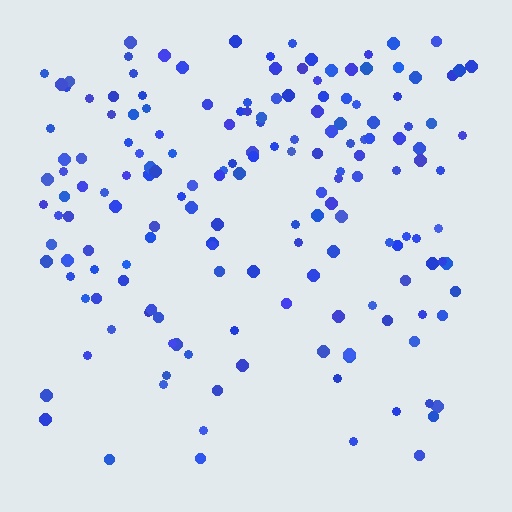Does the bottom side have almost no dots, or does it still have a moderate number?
Still a moderate number, just noticeably fewer than the top.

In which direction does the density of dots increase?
From bottom to top, with the top side densest.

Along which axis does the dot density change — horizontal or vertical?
Vertical.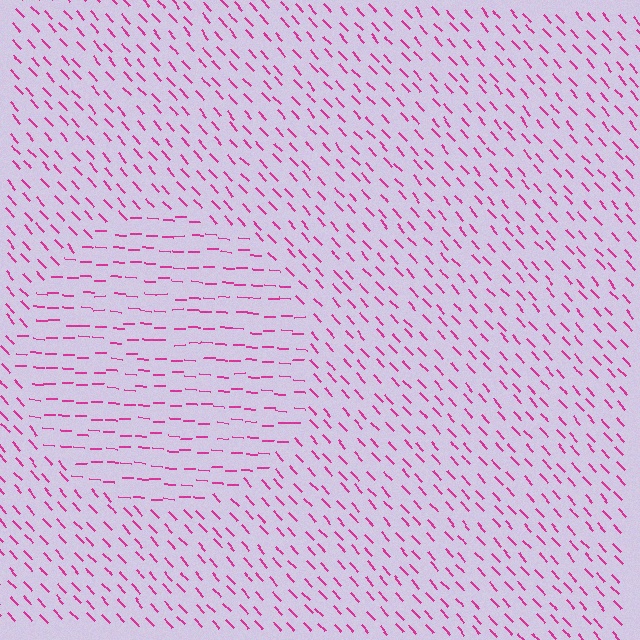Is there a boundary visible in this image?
Yes, there is a texture boundary formed by a change in line orientation.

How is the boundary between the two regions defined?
The boundary is defined purely by a change in line orientation (approximately 45 degrees difference). All lines are the same color and thickness.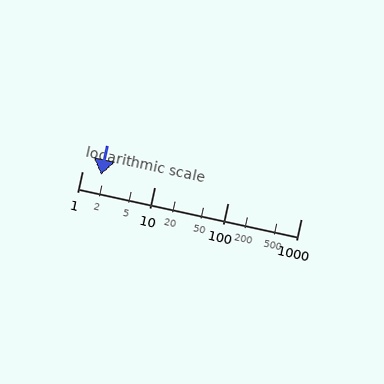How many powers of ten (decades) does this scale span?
The scale spans 3 decades, from 1 to 1000.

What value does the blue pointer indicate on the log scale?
The pointer indicates approximately 1.8.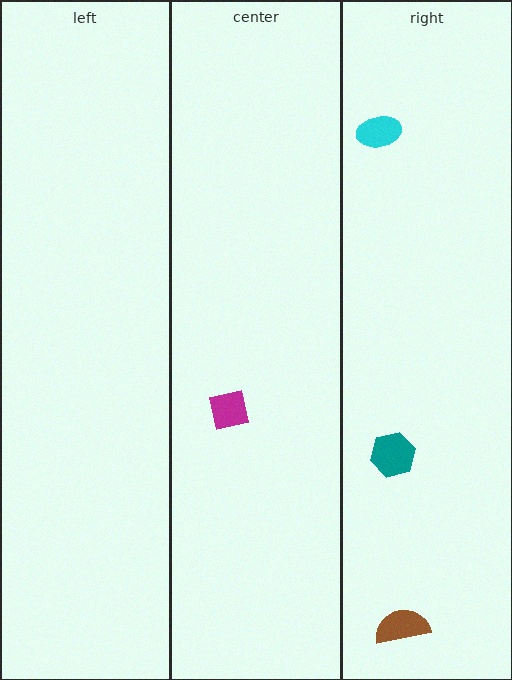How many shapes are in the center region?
1.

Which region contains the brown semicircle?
The right region.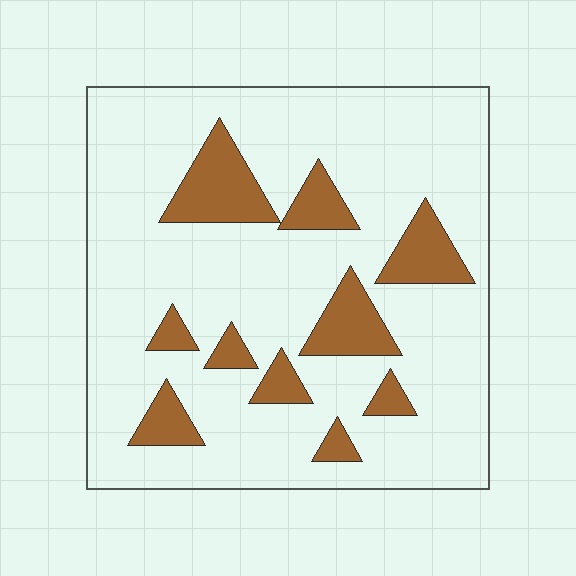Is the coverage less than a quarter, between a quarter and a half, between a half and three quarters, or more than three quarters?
Less than a quarter.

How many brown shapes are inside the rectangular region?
10.